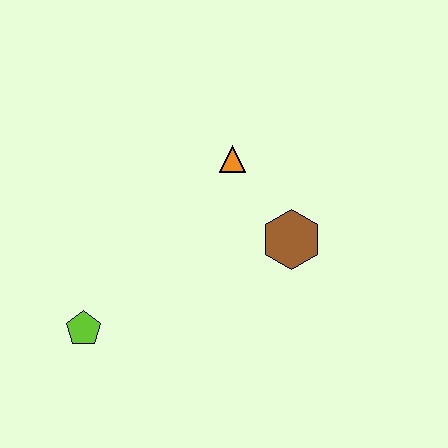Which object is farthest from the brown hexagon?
The lime pentagon is farthest from the brown hexagon.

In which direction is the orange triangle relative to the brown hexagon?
The orange triangle is above the brown hexagon.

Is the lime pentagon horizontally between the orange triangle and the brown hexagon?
No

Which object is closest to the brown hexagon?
The orange triangle is closest to the brown hexagon.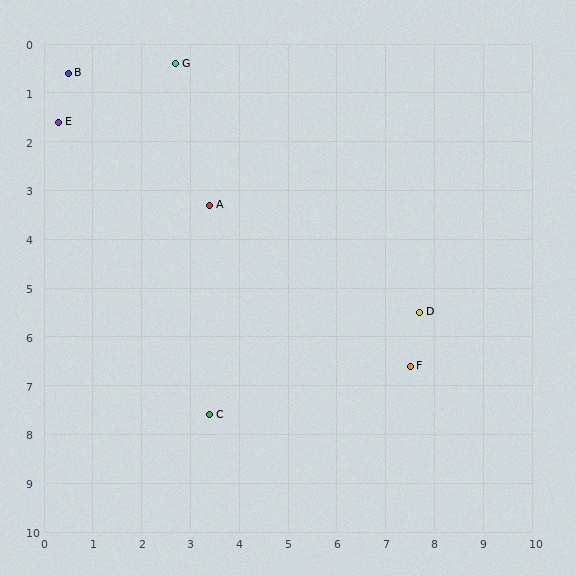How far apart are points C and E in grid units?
Points C and E are about 6.8 grid units apart.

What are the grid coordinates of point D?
Point D is at approximately (7.7, 5.5).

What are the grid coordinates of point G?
Point G is at approximately (2.7, 0.4).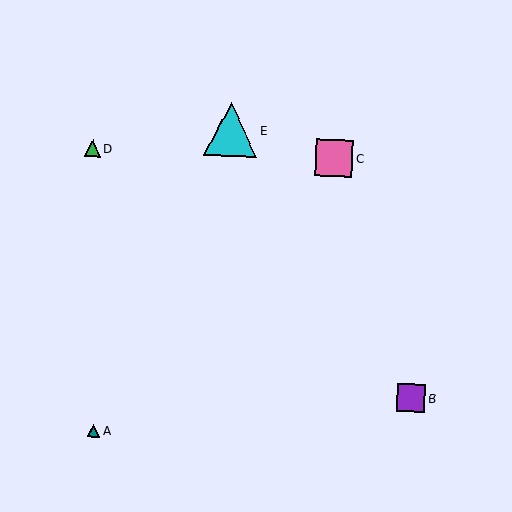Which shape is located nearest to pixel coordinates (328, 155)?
The pink square (labeled C) at (334, 158) is nearest to that location.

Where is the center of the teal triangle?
The center of the teal triangle is at (93, 431).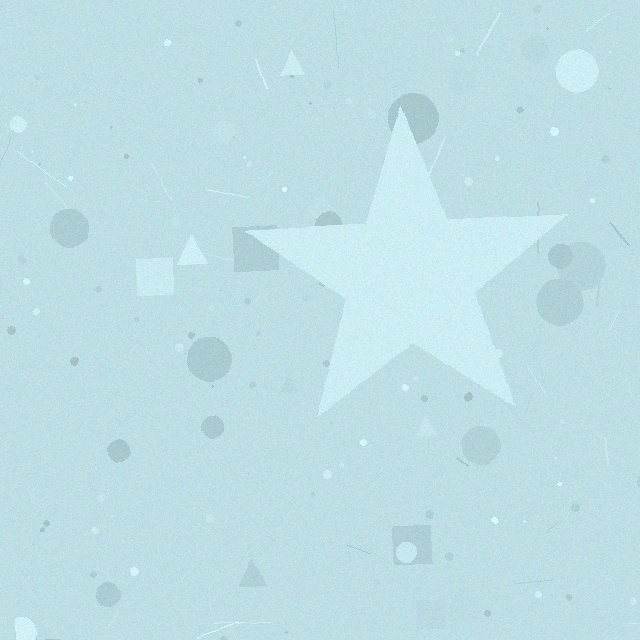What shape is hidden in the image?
A star is hidden in the image.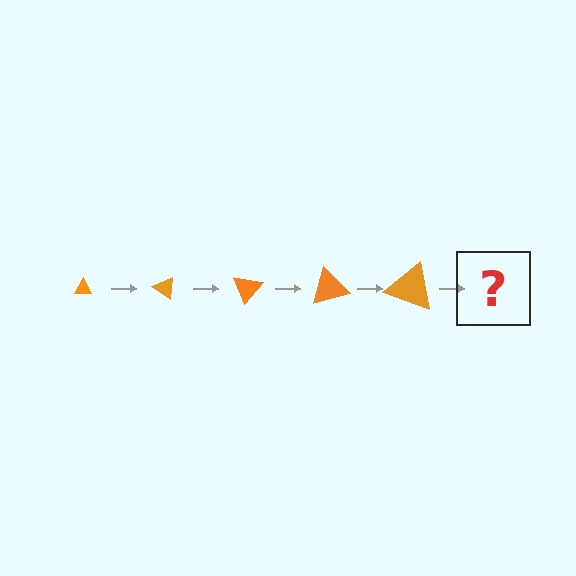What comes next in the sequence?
The next element should be a triangle, larger than the previous one and rotated 175 degrees from the start.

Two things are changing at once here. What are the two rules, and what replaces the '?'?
The two rules are that the triangle grows larger each step and it rotates 35 degrees each step. The '?' should be a triangle, larger than the previous one and rotated 175 degrees from the start.